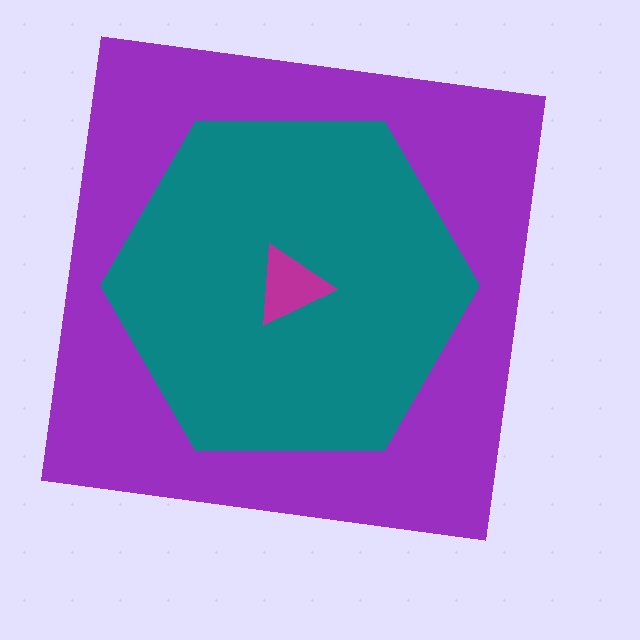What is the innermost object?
The magenta triangle.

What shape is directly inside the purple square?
The teal hexagon.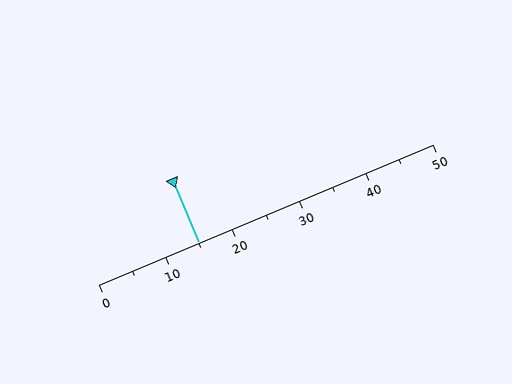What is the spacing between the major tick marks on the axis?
The major ticks are spaced 10 apart.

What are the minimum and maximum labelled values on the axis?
The axis runs from 0 to 50.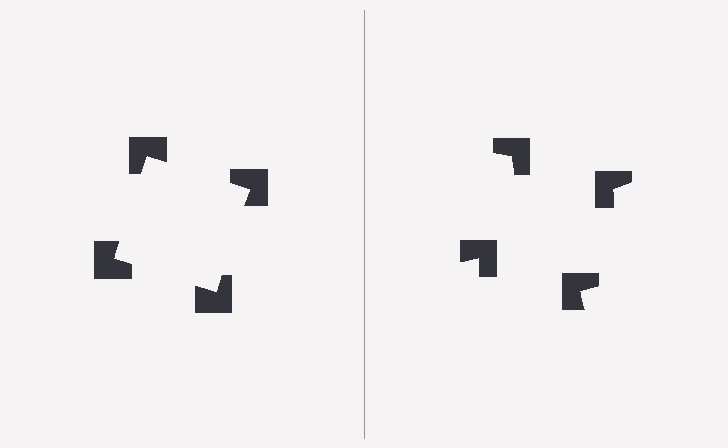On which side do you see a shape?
An illusory square appears on the left side. On the right side the wedge cuts are rotated, so no coherent shape forms.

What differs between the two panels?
The notched squares are positioned identically on both sides; only the wedge orientations differ. On the left they align to a square; on the right they are misaligned.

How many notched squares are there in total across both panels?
8 — 4 on each side.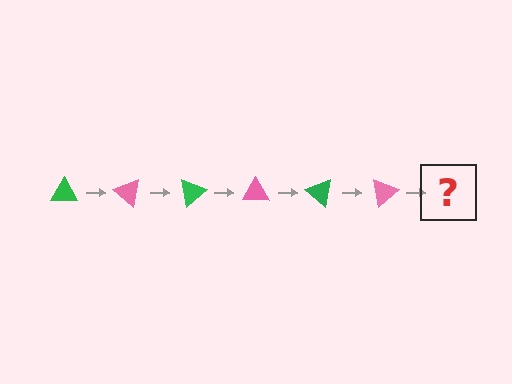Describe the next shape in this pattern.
It should be a green triangle, rotated 240 degrees from the start.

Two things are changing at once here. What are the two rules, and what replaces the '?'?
The two rules are that it rotates 40 degrees each step and the color cycles through green and pink. The '?' should be a green triangle, rotated 240 degrees from the start.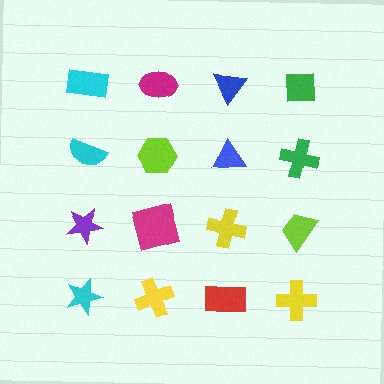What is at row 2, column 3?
A blue triangle.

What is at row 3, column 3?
A yellow cross.